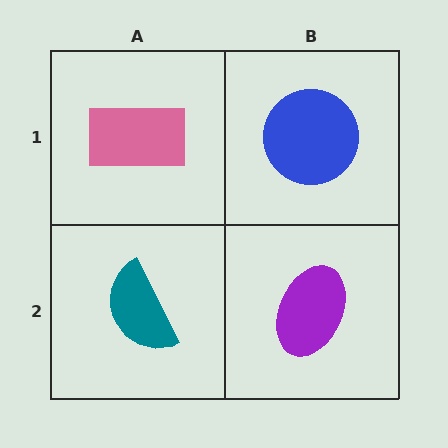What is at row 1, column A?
A pink rectangle.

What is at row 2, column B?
A purple ellipse.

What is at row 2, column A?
A teal semicircle.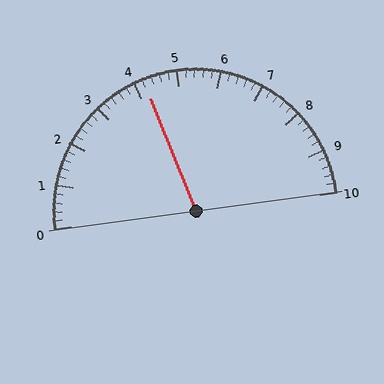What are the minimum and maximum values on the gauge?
The gauge ranges from 0 to 10.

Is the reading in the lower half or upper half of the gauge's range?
The reading is in the lower half of the range (0 to 10).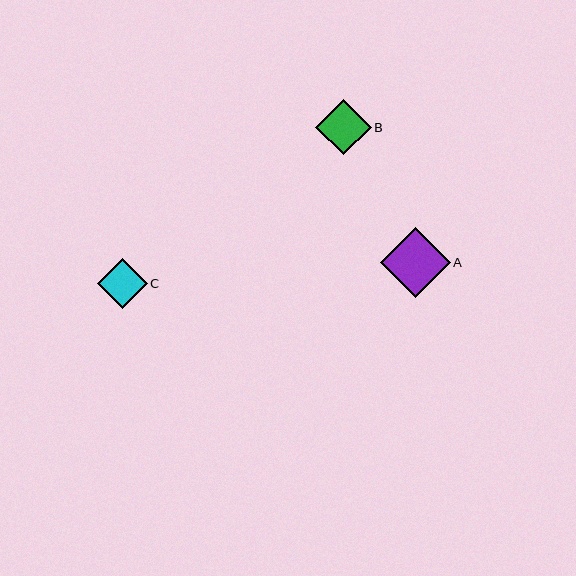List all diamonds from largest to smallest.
From largest to smallest: A, B, C.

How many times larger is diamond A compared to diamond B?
Diamond A is approximately 1.2 times the size of diamond B.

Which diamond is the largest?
Diamond A is the largest with a size of approximately 69 pixels.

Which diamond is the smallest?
Diamond C is the smallest with a size of approximately 50 pixels.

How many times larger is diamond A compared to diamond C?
Diamond A is approximately 1.4 times the size of diamond C.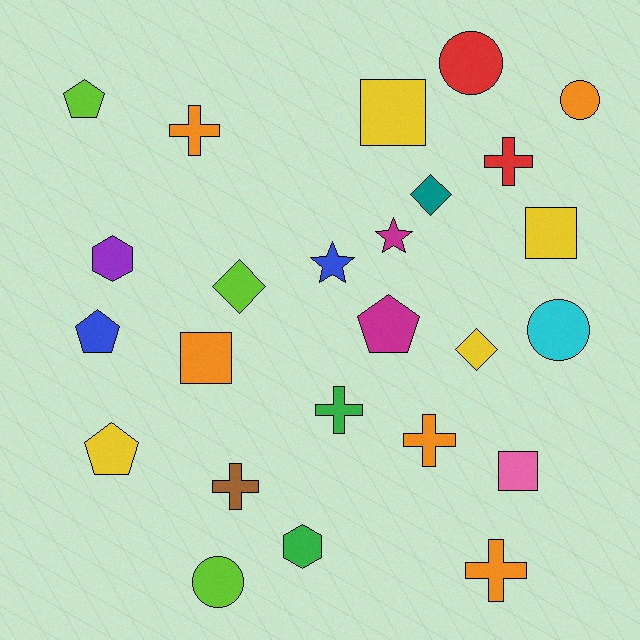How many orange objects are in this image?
There are 5 orange objects.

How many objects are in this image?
There are 25 objects.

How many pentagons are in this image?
There are 4 pentagons.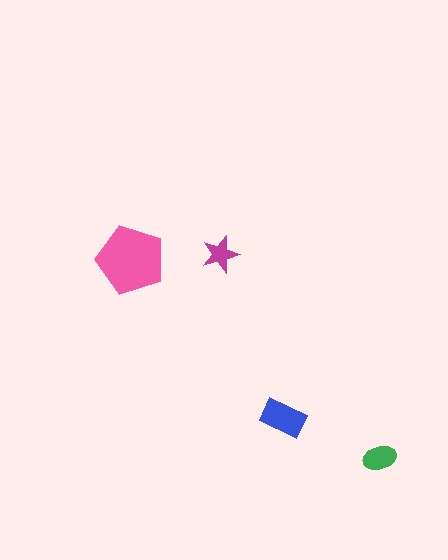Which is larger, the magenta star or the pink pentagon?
The pink pentagon.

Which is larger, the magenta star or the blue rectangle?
The blue rectangle.